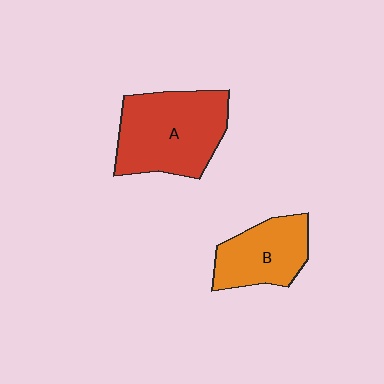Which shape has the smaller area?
Shape B (orange).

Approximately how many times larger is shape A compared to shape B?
Approximately 1.5 times.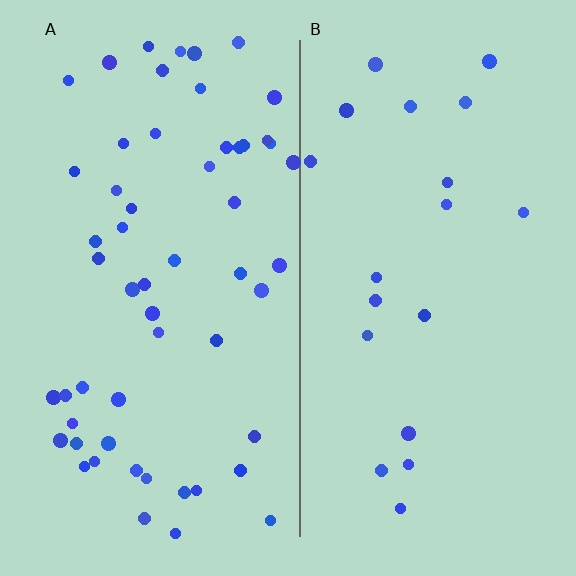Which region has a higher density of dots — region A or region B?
A (the left).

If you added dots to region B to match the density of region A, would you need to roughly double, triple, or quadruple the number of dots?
Approximately triple.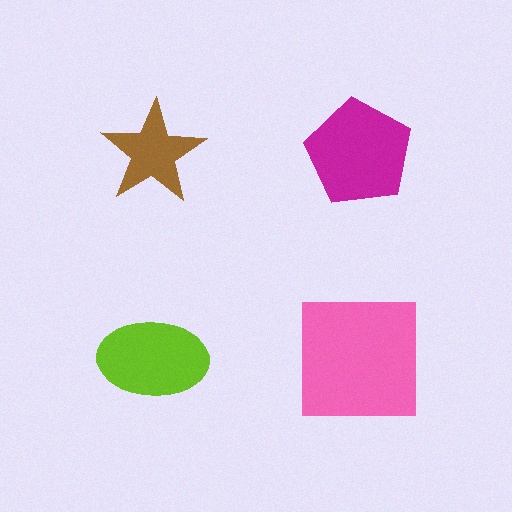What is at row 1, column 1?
A brown star.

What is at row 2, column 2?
A pink square.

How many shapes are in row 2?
2 shapes.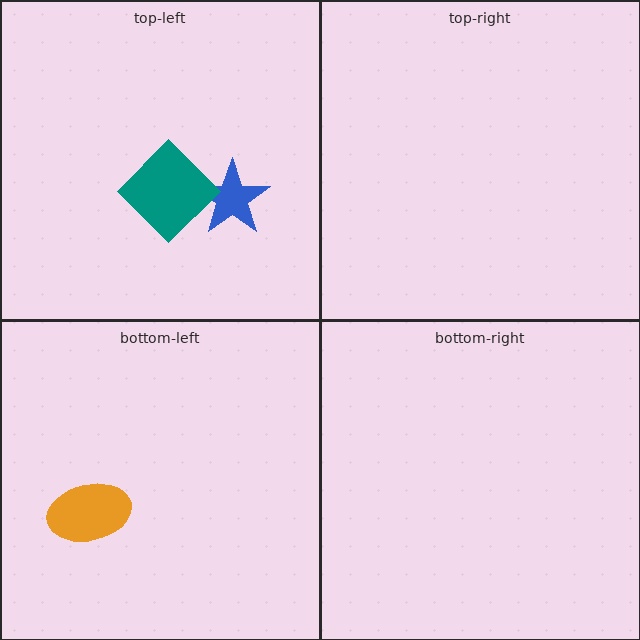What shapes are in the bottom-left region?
The orange ellipse.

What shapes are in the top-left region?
The blue star, the teal diamond.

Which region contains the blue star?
The top-left region.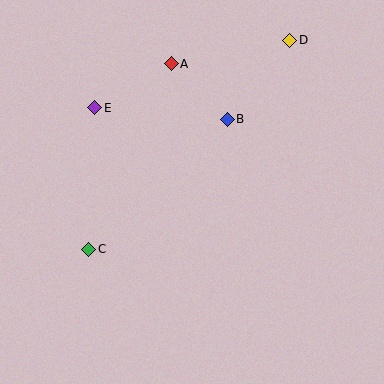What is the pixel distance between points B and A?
The distance between B and A is 79 pixels.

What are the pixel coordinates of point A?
Point A is at (171, 64).